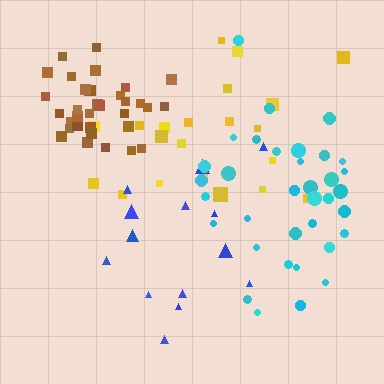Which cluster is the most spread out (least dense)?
Blue.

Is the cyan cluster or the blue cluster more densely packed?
Cyan.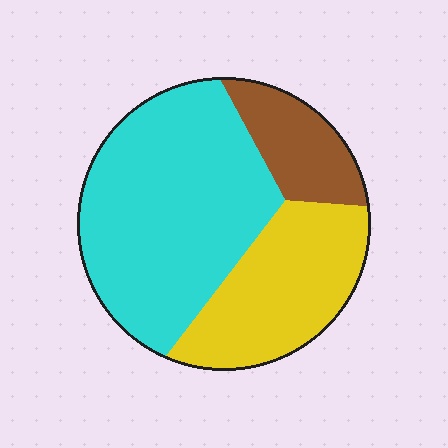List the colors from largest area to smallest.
From largest to smallest: cyan, yellow, brown.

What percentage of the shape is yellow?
Yellow takes up between a quarter and a half of the shape.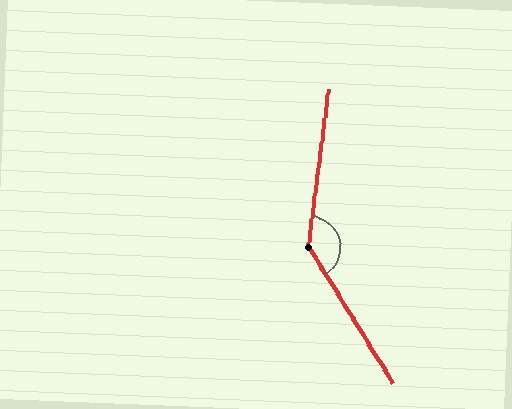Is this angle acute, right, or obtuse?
It is obtuse.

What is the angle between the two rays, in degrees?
Approximately 141 degrees.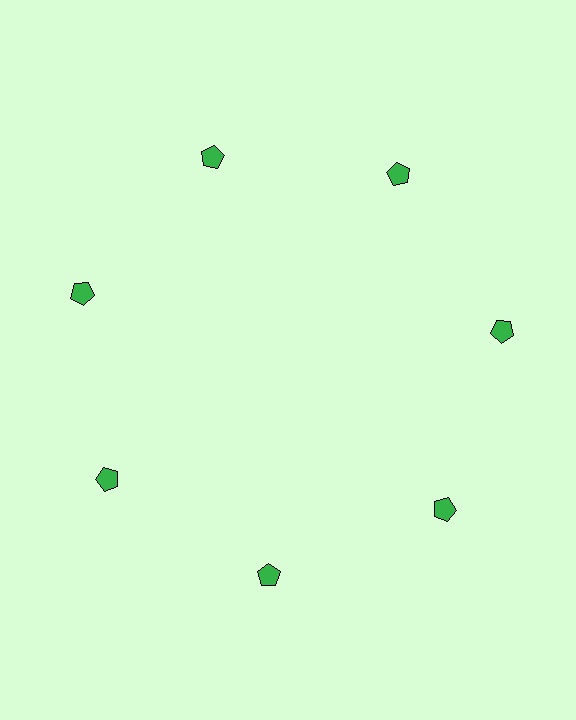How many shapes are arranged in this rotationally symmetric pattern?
There are 7 shapes, arranged in 7 groups of 1.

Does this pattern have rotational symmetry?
Yes, this pattern has 7-fold rotational symmetry. It looks the same after rotating 51 degrees around the center.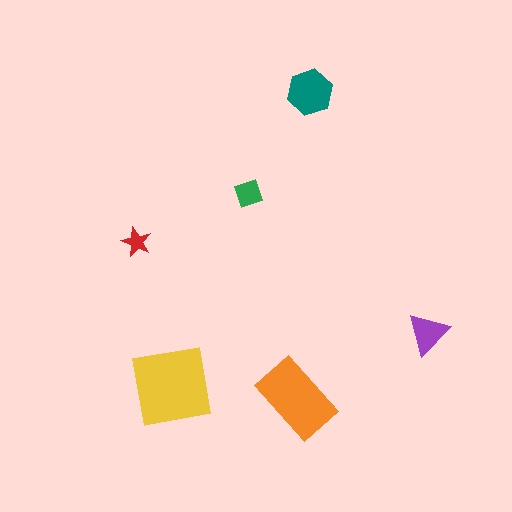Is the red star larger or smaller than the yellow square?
Smaller.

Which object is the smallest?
The red star.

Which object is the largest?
The yellow square.